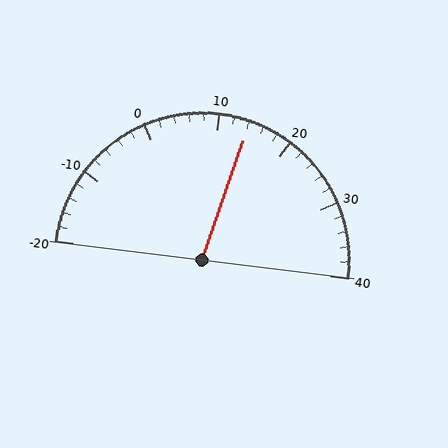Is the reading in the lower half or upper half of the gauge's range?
The reading is in the upper half of the range (-20 to 40).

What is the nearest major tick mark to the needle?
The nearest major tick mark is 10.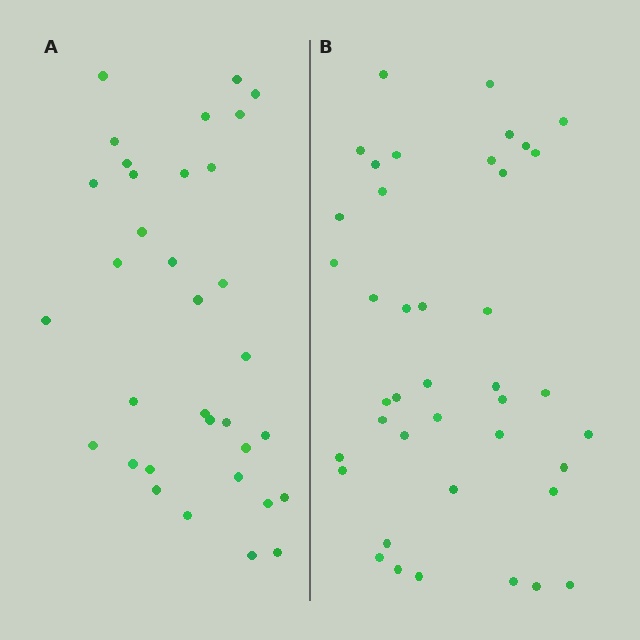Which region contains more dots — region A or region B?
Region B (the right region) has more dots.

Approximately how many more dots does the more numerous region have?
Region B has roughly 8 or so more dots than region A.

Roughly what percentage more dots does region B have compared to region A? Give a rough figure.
About 20% more.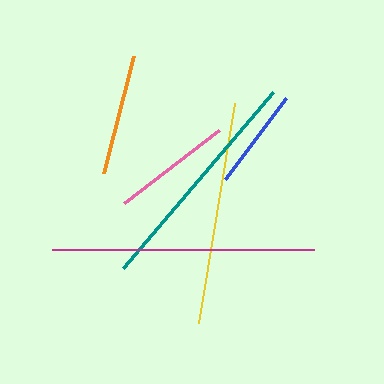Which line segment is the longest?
The magenta line is the longest at approximately 262 pixels.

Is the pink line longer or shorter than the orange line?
The orange line is longer than the pink line.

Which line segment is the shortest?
The blue line is the shortest at approximately 101 pixels.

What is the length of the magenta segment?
The magenta segment is approximately 262 pixels long.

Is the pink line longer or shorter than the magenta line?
The magenta line is longer than the pink line.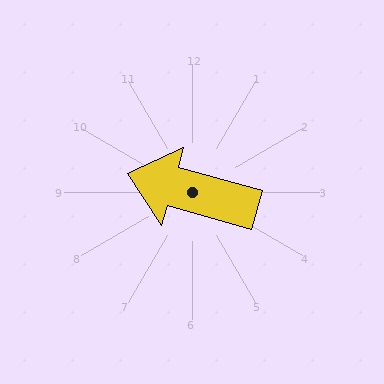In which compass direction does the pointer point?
West.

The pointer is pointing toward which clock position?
Roughly 10 o'clock.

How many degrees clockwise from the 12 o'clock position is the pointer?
Approximately 286 degrees.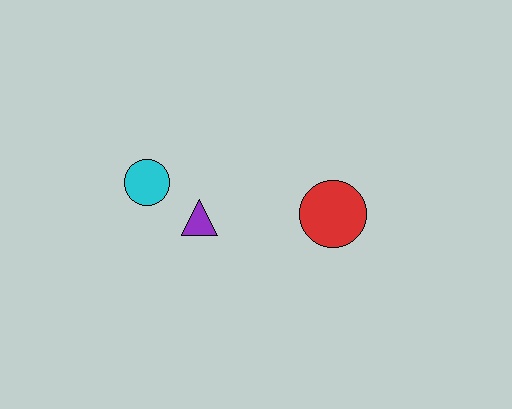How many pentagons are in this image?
There are no pentagons.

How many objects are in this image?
There are 3 objects.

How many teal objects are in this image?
There are no teal objects.